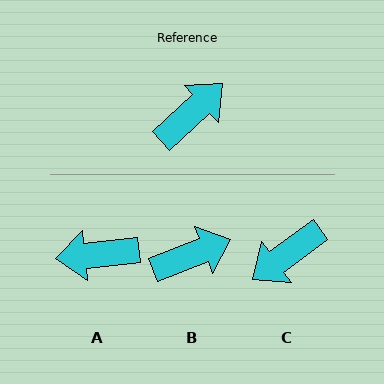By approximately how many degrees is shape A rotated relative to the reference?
Approximately 143 degrees counter-clockwise.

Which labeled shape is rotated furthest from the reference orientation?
C, about 173 degrees away.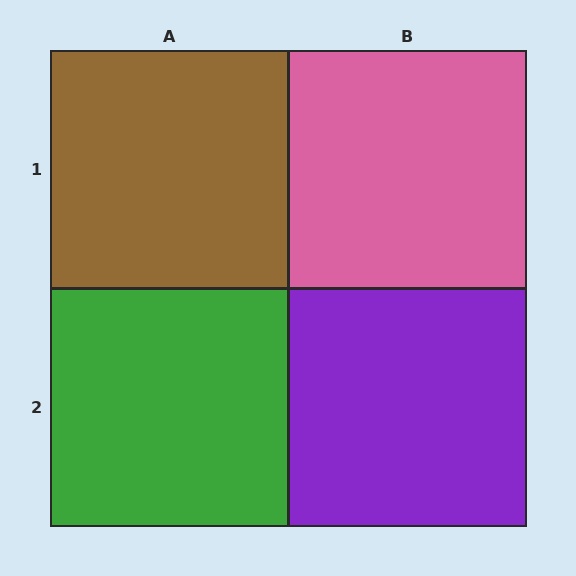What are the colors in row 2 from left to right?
Green, purple.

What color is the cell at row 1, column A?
Brown.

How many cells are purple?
1 cell is purple.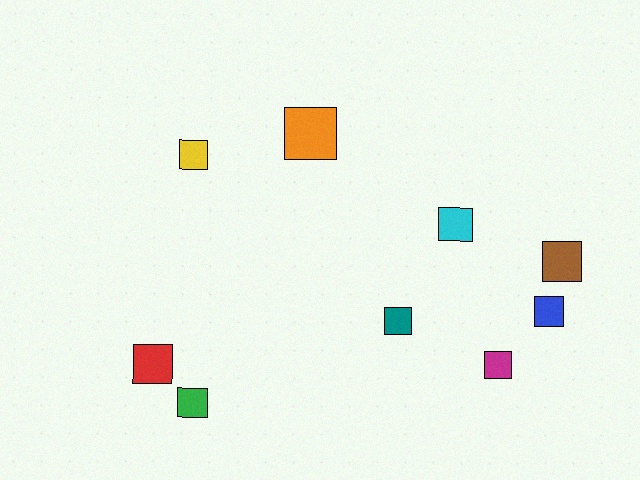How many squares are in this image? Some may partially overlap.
There are 9 squares.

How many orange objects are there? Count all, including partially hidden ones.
There is 1 orange object.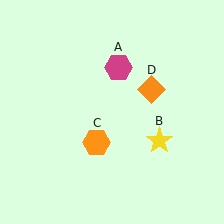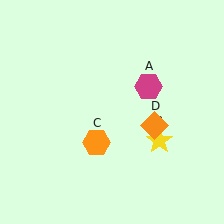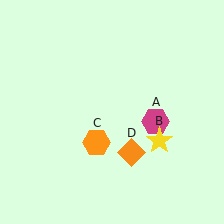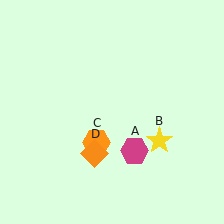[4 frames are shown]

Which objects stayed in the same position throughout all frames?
Yellow star (object B) and orange hexagon (object C) remained stationary.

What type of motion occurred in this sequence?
The magenta hexagon (object A), orange diamond (object D) rotated clockwise around the center of the scene.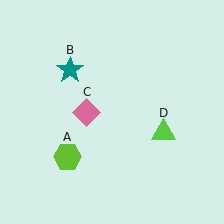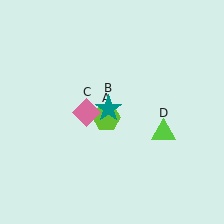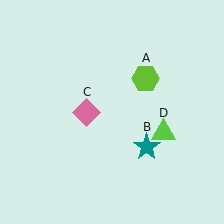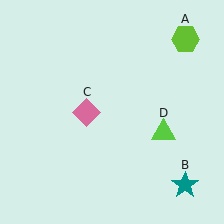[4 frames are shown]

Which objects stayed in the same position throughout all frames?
Pink diamond (object C) and lime triangle (object D) remained stationary.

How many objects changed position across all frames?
2 objects changed position: lime hexagon (object A), teal star (object B).